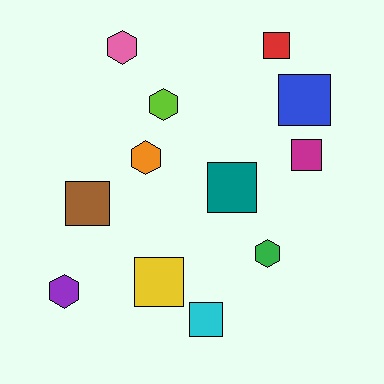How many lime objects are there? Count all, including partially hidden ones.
There is 1 lime object.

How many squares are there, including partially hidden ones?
There are 7 squares.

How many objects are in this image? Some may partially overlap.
There are 12 objects.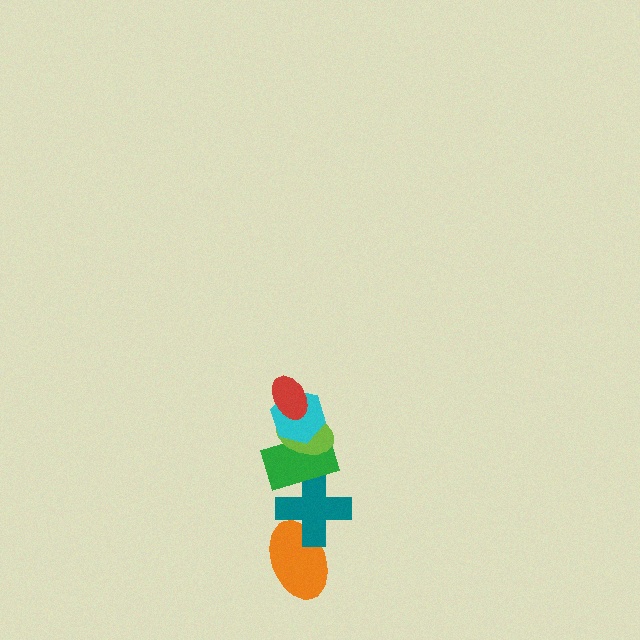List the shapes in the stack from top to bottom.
From top to bottom: the red ellipse, the cyan hexagon, the lime ellipse, the green rectangle, the teal cross, the orange ellipse.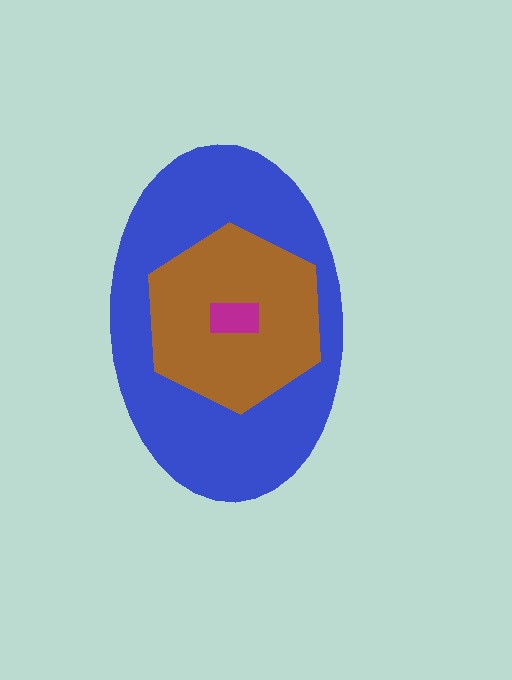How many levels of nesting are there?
3.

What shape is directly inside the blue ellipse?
The brown hexagon.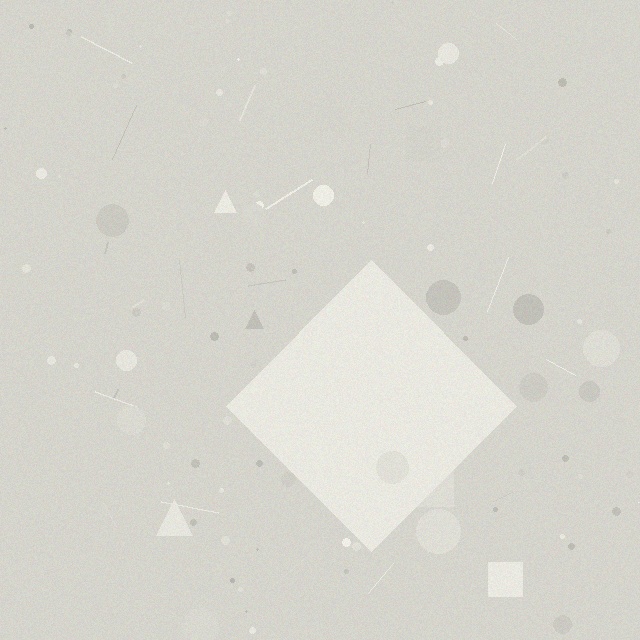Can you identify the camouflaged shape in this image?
The camouflaged shape is a diamond.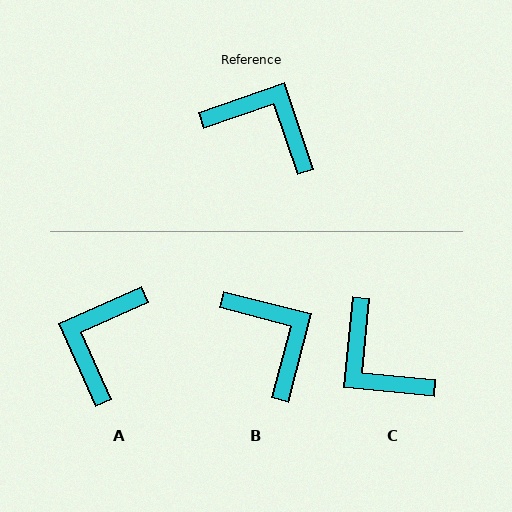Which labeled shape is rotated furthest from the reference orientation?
C, about 156 degrees away.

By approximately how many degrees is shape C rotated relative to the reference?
Approximately 156 degrees counter-clockwise.